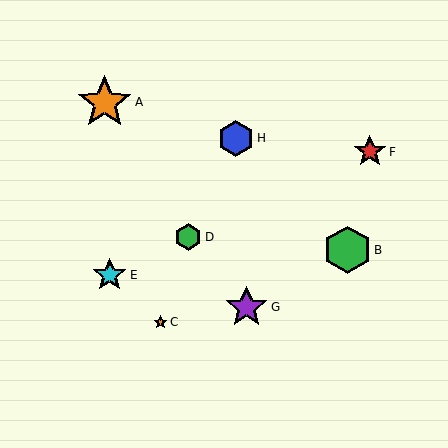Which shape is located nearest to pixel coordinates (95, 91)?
The orange star (labeled A) at (105, 102) is nearest to that location.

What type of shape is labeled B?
Shape B is a green hexagon.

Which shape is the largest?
The orange star (labeled A) is the largest.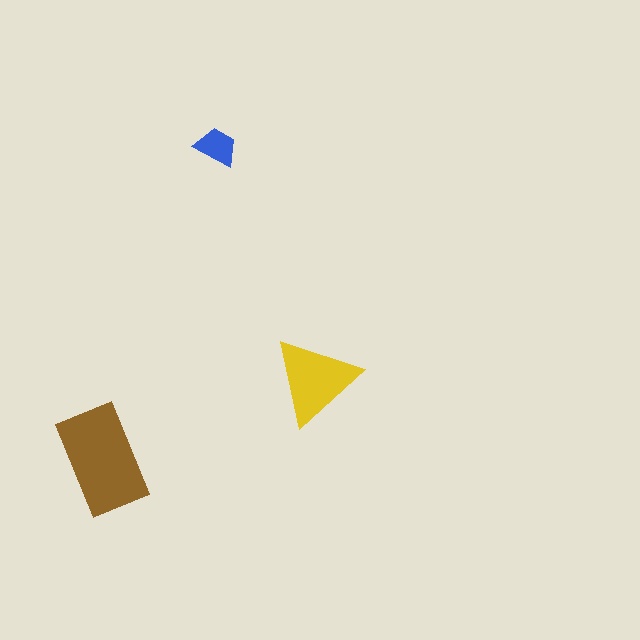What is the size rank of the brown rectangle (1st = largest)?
1st.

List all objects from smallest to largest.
The blue trapezoid, the yellow triangle, the brown rectangle.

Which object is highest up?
The blue trapezoid is topmost.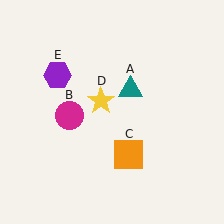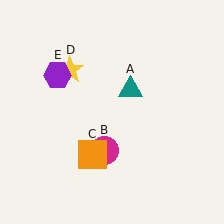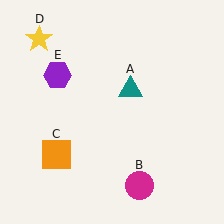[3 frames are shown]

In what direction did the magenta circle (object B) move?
The magenta circle (object B) moved down and to the right.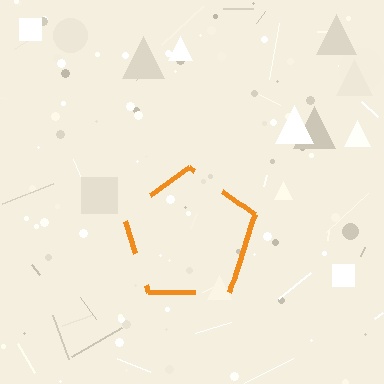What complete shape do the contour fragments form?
The contour fragments form a pentagon.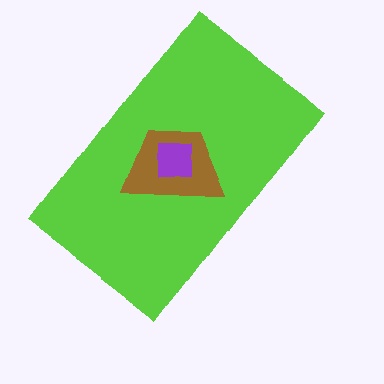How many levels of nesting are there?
3.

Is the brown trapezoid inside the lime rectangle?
Yes.